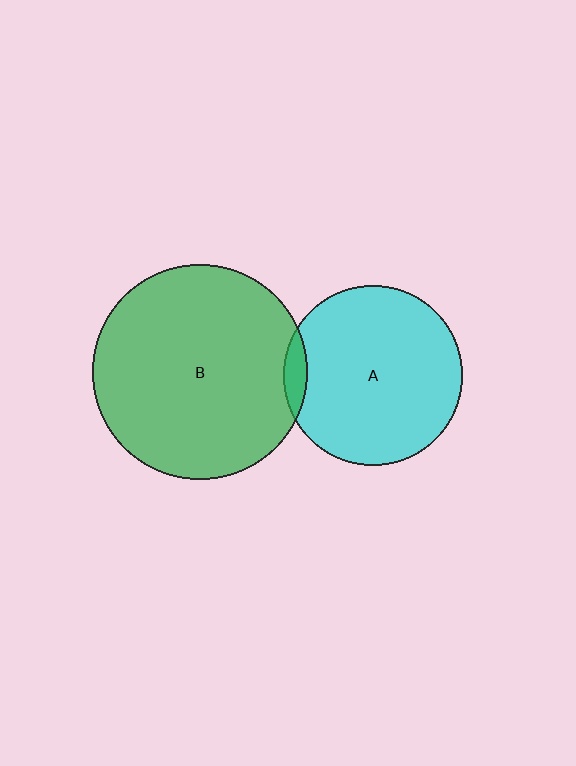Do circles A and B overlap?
Yes.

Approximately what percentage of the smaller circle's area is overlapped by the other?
Approximately 5%.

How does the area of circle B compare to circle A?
Approximately 1.4 times.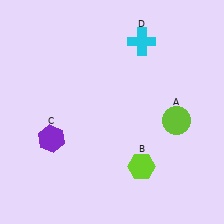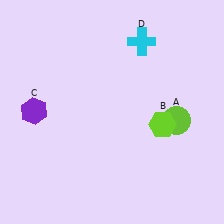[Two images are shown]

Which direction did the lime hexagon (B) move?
The lime hexagon (B) moved up.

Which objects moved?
The objects that moved are: the lime hexagon (B), the purple hexagon (C).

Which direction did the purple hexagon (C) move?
The purple hexagon (C) moved up.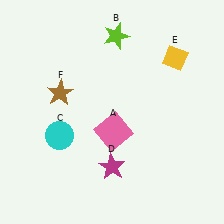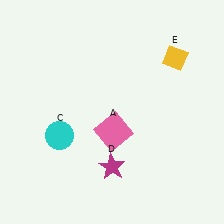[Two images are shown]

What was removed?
The lime star (B), the brown star (F) were removed in Image 2.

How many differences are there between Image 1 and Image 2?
There are 2 differences between the two images.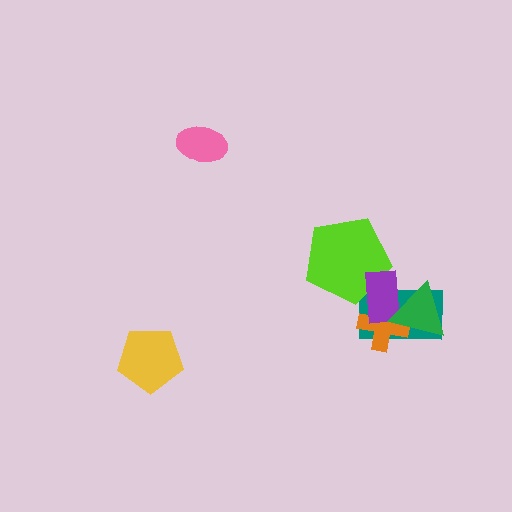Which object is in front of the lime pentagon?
The purple rectangle is in front of the lime pentagon.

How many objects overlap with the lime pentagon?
2 objects overlap with the lime pentagon.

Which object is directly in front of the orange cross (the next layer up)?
The purple rectangle is directly in front of the orange cross.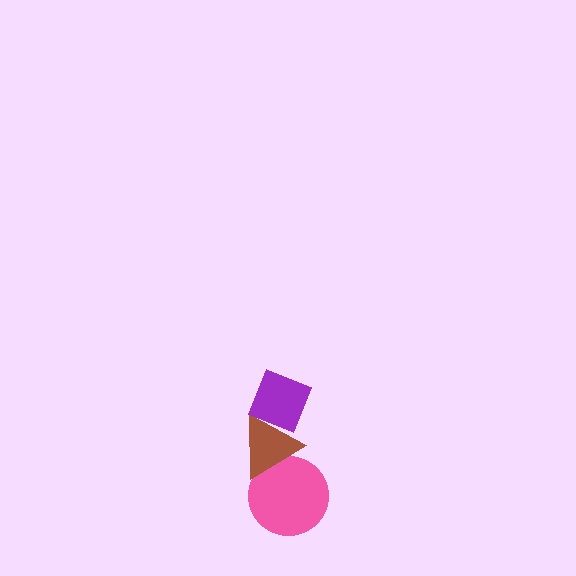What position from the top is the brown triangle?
The brown triangle is 2nd from the top.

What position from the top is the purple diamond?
The purple diamond is 1st from the top.